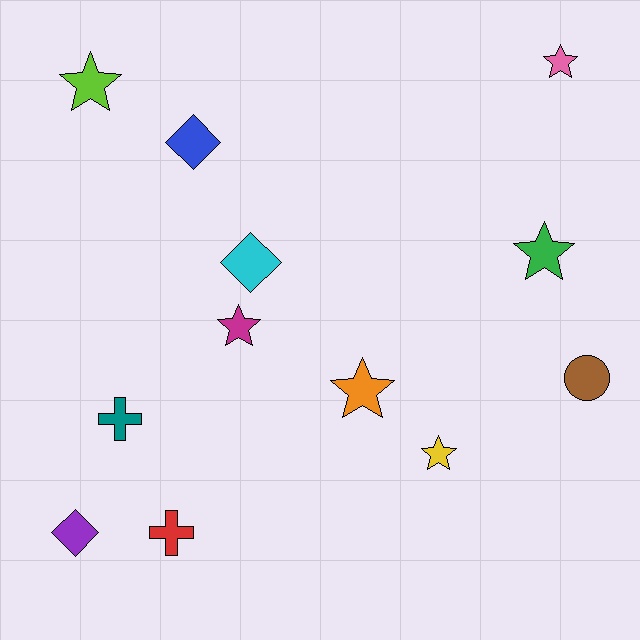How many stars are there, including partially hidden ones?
There are 6 stars.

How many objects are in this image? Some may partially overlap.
There are 12 objects.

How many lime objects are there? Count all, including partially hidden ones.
There is 1 lime object.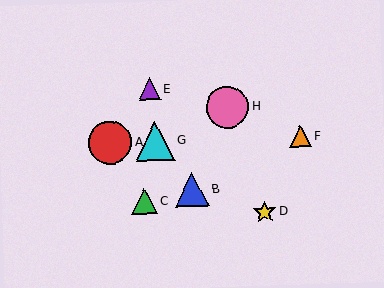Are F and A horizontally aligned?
Yes, both are at y≈136.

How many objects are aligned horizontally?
3 objects (A, F, G) are aligned horizontally.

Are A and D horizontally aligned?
No, A is at y≈143 and D is at y≈212.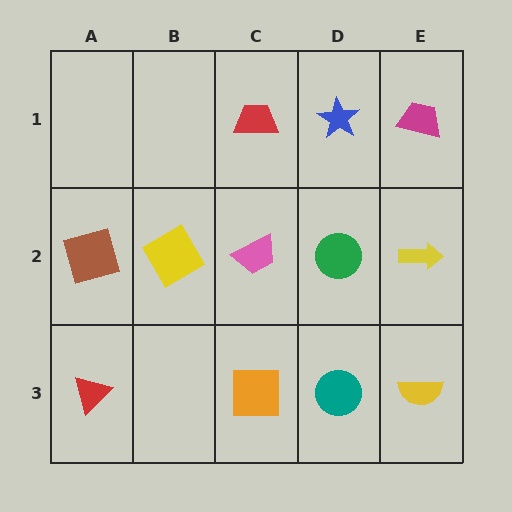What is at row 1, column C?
A red trapezoid.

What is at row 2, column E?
A yellow arrow.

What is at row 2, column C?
A pink trapezoid.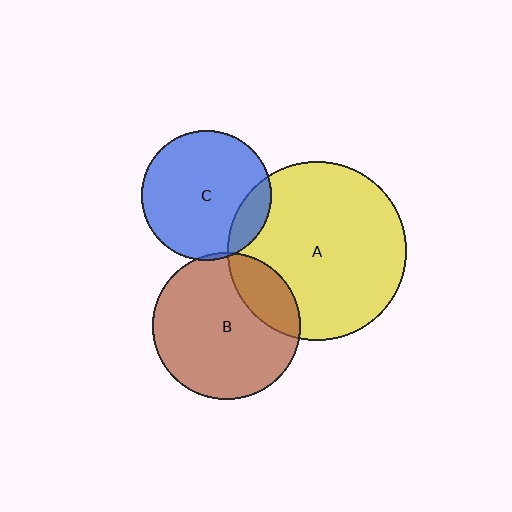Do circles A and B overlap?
Yes.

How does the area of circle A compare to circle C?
Approximately 1.9 times.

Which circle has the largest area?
Circle A (yellow).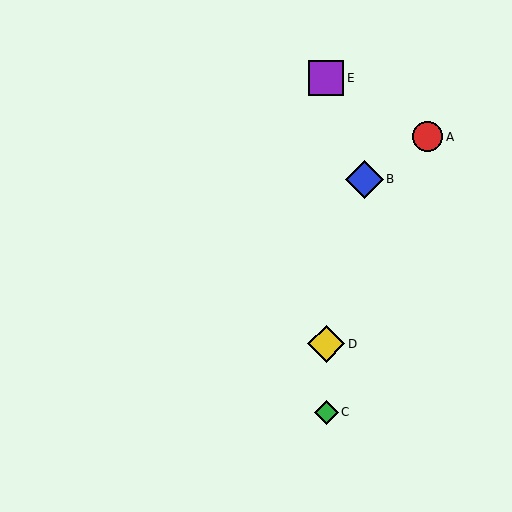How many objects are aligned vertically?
3 objects (C, D, E) are aligned vertically.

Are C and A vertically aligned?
No, C is at x≈326 and A is at x≈428.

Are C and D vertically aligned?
Yes, both are at x≈326.